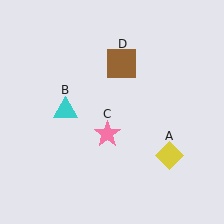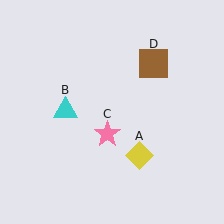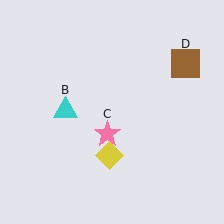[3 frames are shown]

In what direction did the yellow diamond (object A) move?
The yellow diamond (object A) moved left.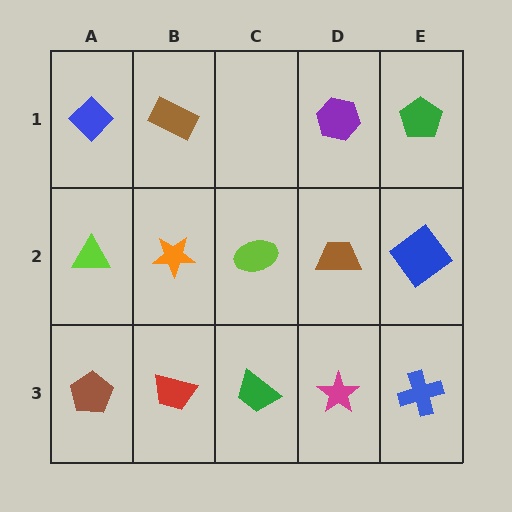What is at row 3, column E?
A blue cross.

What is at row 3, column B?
A red trapezoid.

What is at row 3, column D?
A magenta star.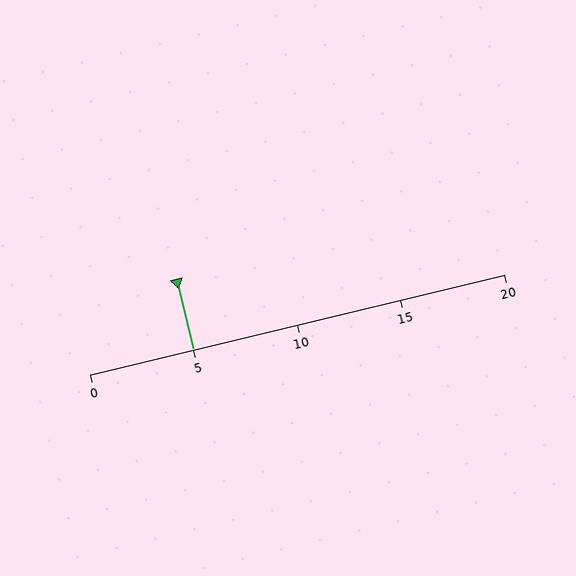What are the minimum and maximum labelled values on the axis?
The axis runs from 0 to 20.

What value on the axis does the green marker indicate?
The marker indicates approximately 5.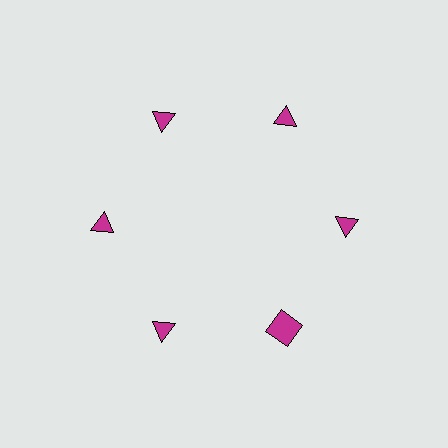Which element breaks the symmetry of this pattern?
The magenta square at roughly the 5 o'clock position breaks the symmetry. All other shapes are magenta triangles.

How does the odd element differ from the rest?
It has a different shape: square instead of triangle.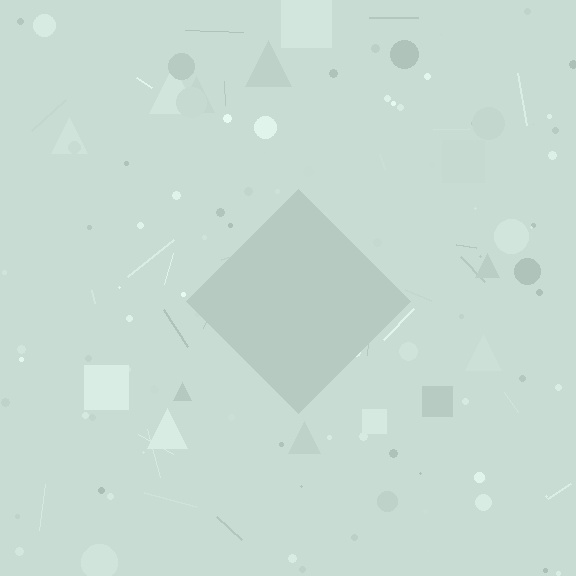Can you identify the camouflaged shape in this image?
The camouflaged shape is a diamond.